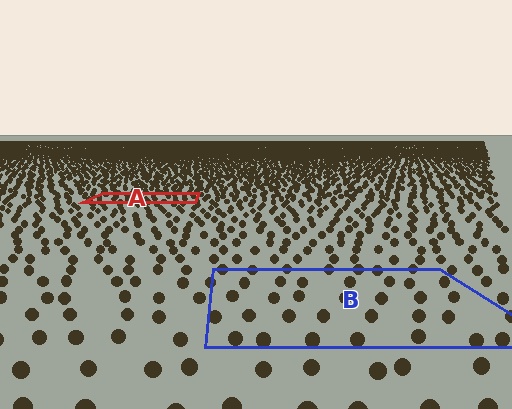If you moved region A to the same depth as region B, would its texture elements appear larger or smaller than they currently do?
They would appear larger. At a closer depth, the same texture elements are projected at a bigger on-screen size.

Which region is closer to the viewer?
Region B is closer. The texture elements there are larger and more spread out.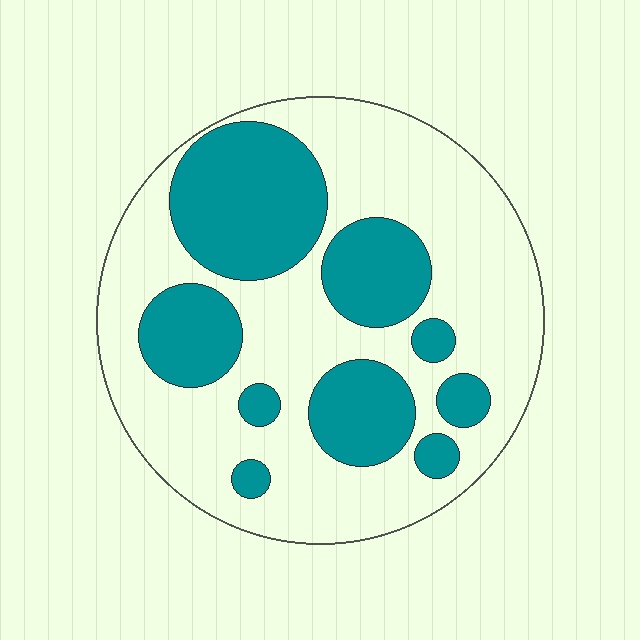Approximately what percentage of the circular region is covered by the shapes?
Approximately 35%.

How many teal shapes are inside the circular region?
9.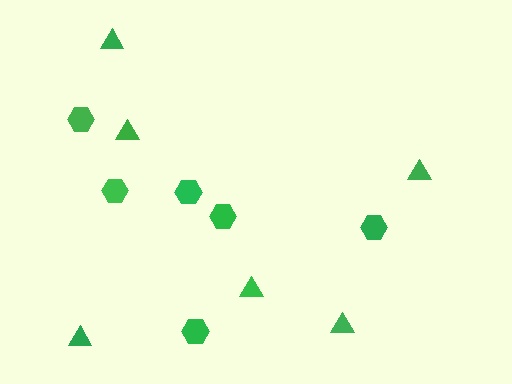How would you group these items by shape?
There are 2 groups: one group of hexagons (6) and one group of triangles (6).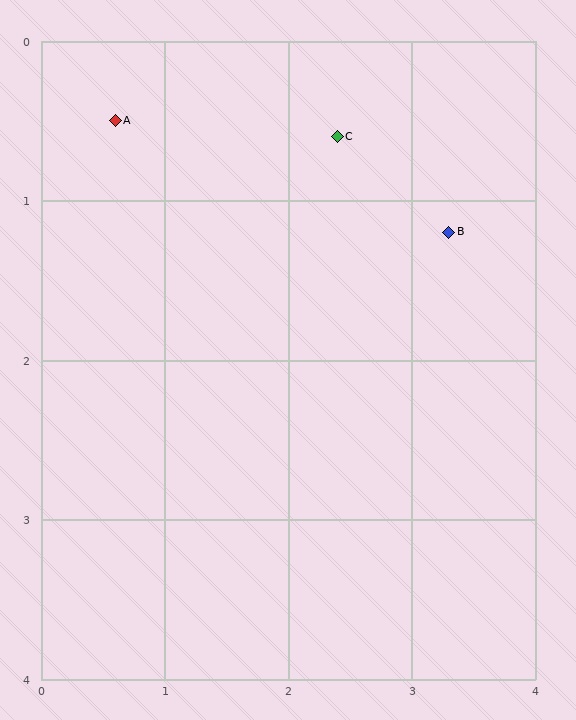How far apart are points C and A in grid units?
Points C and A are about 1.8 grid units apart.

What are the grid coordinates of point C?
Point C is at approximately (2.4, 0.6).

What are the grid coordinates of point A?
Point A is at approximately (0.6, 0.5).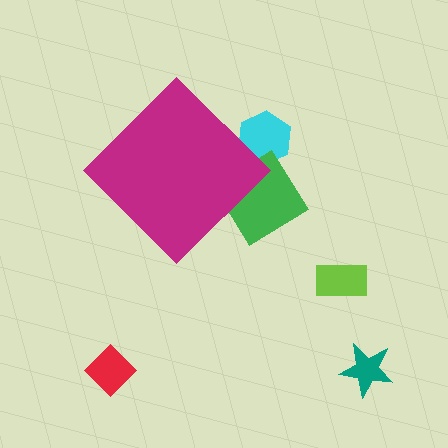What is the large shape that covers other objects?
A magenta diamond.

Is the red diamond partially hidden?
No, the red diamond is fully visible.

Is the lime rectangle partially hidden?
No, the lime rectangle is fully visible.